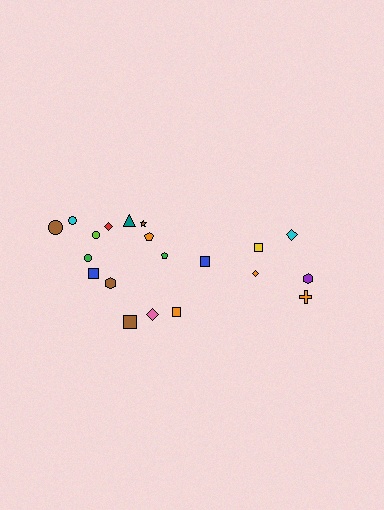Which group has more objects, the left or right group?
The left group.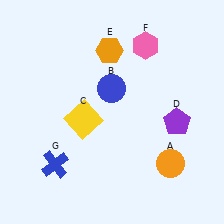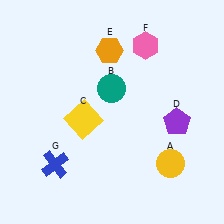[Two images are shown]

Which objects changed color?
A changed from orange to yellow. B changed from blue to teal.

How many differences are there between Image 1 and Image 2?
There are 2 differences between the two images.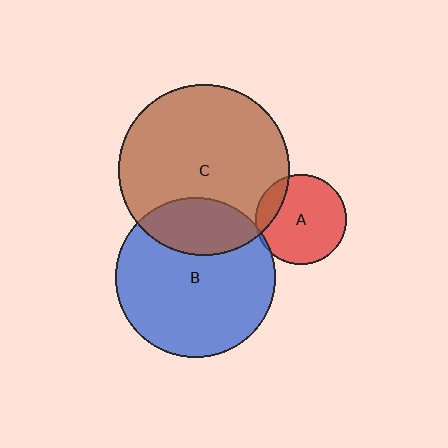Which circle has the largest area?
Circle C (brown).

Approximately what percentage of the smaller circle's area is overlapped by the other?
Approximately 25%.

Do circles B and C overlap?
Yes.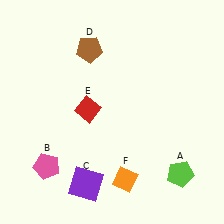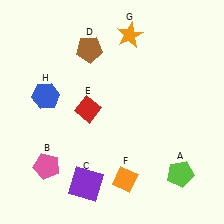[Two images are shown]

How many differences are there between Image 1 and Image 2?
There are 2 differences between the two images.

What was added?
An orange star (G), a blue hexagon (H) were added in Image 2.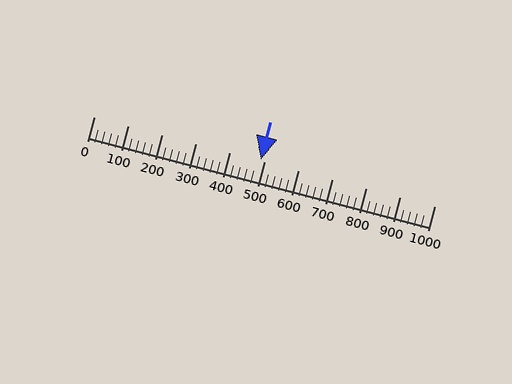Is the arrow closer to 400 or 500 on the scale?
The arrow is closer to 500.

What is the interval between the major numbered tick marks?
The major tick marks are spaced 100 units apart.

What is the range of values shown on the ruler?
The ruler shows values from 0 to 1000.